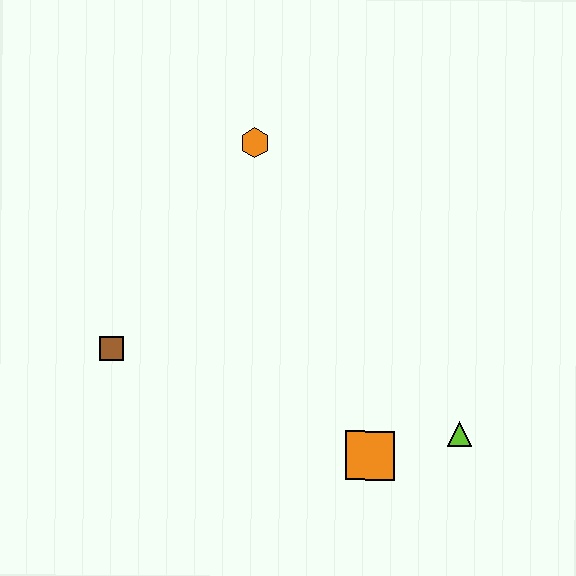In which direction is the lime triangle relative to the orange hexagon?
The lime triangle is below the orange hexagon.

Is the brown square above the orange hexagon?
No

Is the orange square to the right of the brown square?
Yes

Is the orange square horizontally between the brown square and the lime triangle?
Yes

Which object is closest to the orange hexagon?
The brown square is closest to the orange hexagon.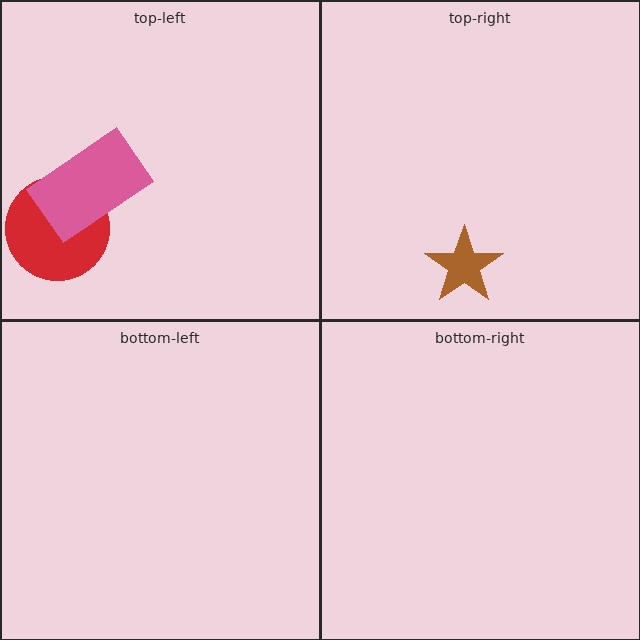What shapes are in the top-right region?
The brown star.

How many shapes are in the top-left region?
2.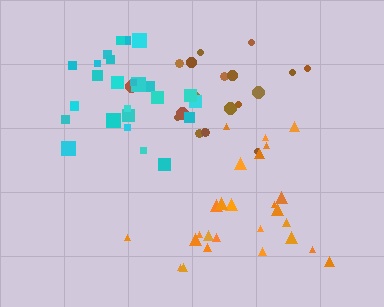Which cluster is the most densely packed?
Cyan.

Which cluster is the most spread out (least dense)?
Brown.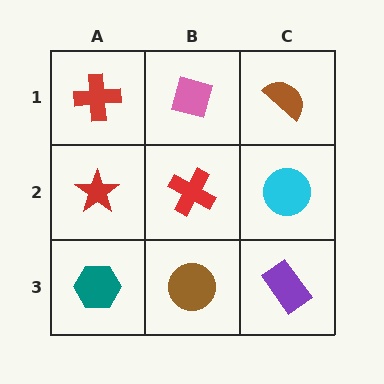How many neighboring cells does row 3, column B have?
3.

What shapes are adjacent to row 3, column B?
A red cross (row 2, column B), a teal hexagon (row 3, column A), a purple rectangle (row 3, column C).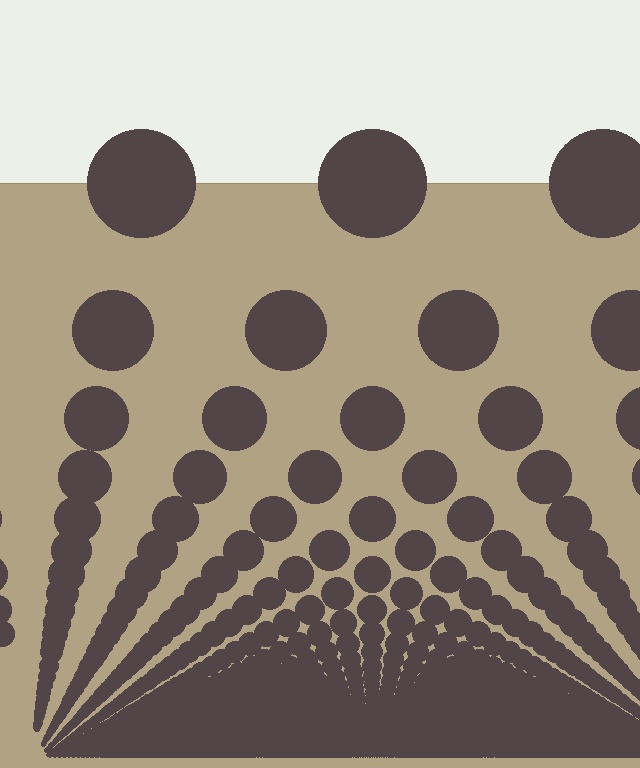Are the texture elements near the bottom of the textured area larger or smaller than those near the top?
Smaller. The gradient is inverted — elements near the bottom are smaller and denser.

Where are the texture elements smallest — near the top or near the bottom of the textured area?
Near the bottom.